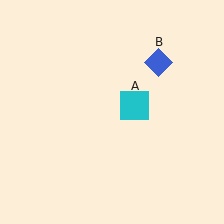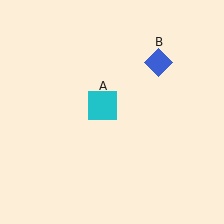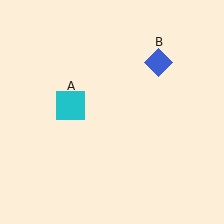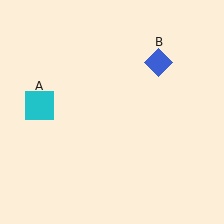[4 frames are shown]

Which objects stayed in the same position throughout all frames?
Blue diamond (object B) remained stationary.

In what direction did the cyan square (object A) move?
The cyan square (object A) moved left.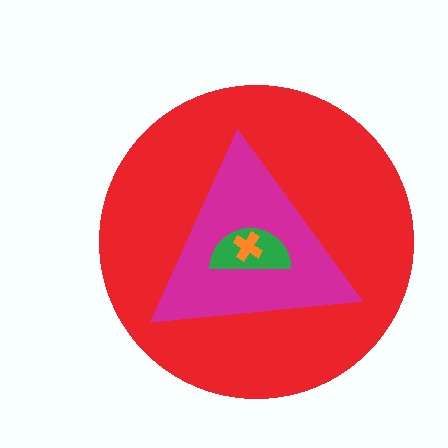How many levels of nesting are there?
4.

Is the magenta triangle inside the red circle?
Yes.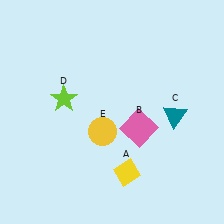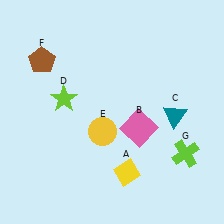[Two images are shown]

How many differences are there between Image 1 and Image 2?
There are 2 differences between the two images.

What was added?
A brown pentagon (F), a lime cross (G) were added in Image 2.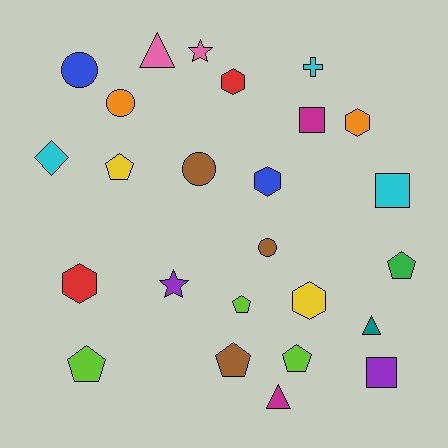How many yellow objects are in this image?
There are 2 yellow objects.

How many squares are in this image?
There are 3 squares.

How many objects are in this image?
There are 25 objects.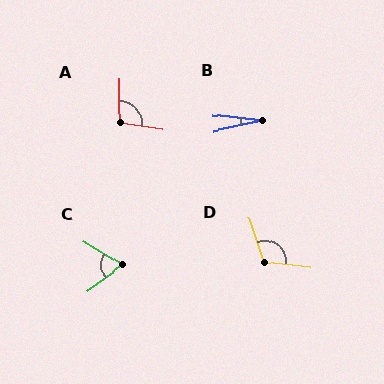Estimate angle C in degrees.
Approximately 67 degrees.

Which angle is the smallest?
B, at approximately 19 degrees.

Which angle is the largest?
D, at approximately 115 degrees.